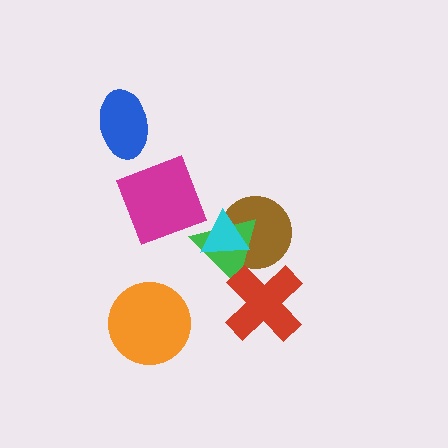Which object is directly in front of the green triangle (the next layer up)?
The cyan triangle is directly in front of the green triangle.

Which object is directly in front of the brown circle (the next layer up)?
The green triangle is directly in front of the brown circle.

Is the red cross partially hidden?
No, no other shape covers it.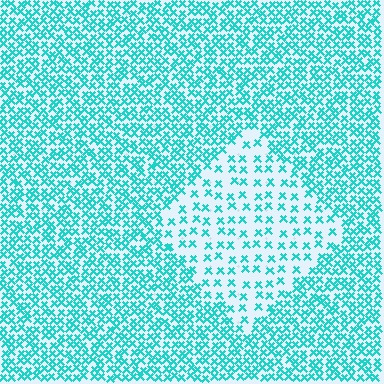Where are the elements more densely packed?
The elements are more densely packed outside the diamond boundary.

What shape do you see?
I see a diamond.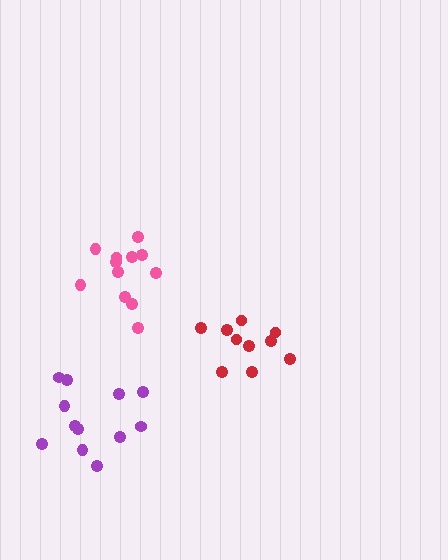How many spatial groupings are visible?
There are 3 spatial groupings.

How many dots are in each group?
Group 1: 12 dots, Group 2: 12 dots, Group 3: 10 dots (34 total).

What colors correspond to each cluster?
The clusters are colored: purple, pink, red.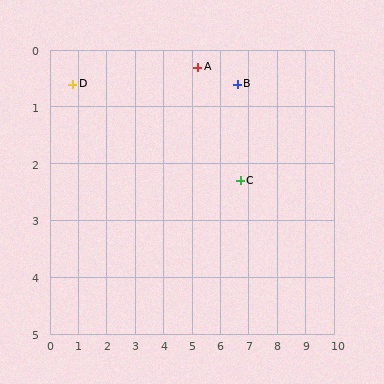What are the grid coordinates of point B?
Point B is at approximately (6.6, 0.6).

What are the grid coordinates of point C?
Point C is at approximately (6.7, 2.3).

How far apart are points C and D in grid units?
Points C and D are about 6.1 grid units apart.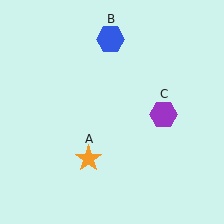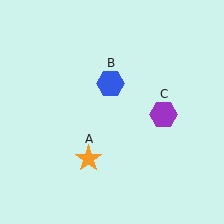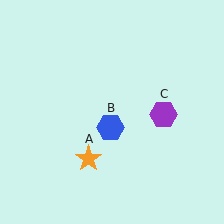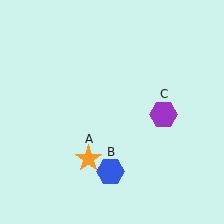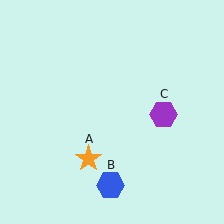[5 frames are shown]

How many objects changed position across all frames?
1 object changed position: blue hexagon (object B).